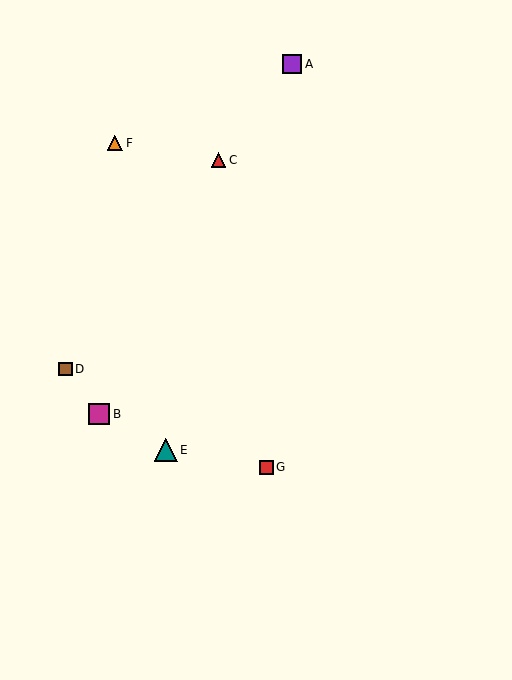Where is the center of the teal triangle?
The center of the teal triangle is at (166, 450).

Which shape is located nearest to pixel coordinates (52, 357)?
The brown square (labeled D) at (65, 369) is nearest to that location.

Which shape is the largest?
The teal triangle (labeled E) is the largest.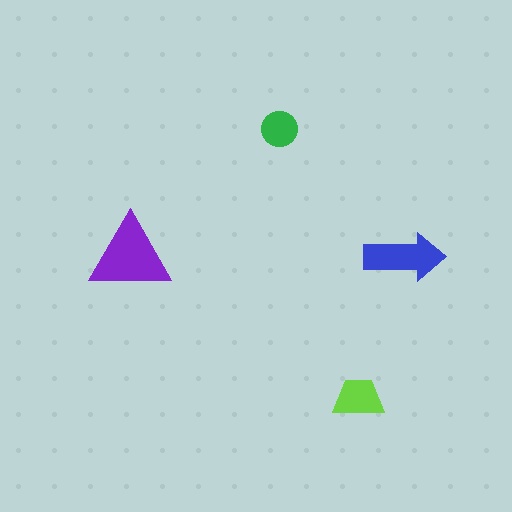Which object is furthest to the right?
The blue arrow is rightmost.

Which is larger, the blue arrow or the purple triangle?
The purple triangle.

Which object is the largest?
The purple triangle.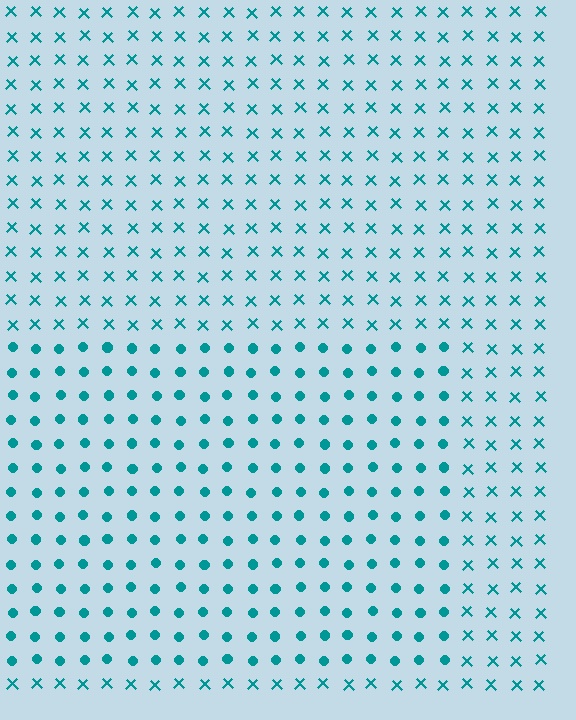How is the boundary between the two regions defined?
The boundary is defined by a change in element shape: circles inside vs. X marks outside. All elements share the same color and spacing.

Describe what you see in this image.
The image is filled with small teal elements arranged in a uniform grid. A rectangle-shaped region contains circles, while the surrounding area contains X marks. The boundary is defined purely by the change in element shape.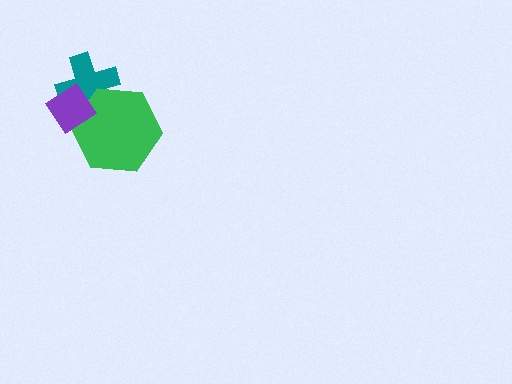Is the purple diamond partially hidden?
No, no other shape covers it.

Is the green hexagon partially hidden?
Yes, it is partially covered by another shape.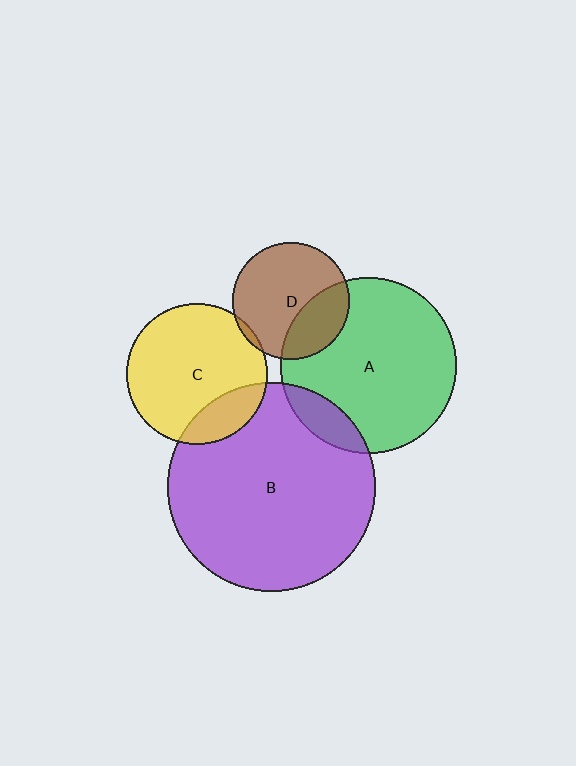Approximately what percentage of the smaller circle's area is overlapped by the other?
Approximately 30%.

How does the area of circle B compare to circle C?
Approximately 2.2 times.